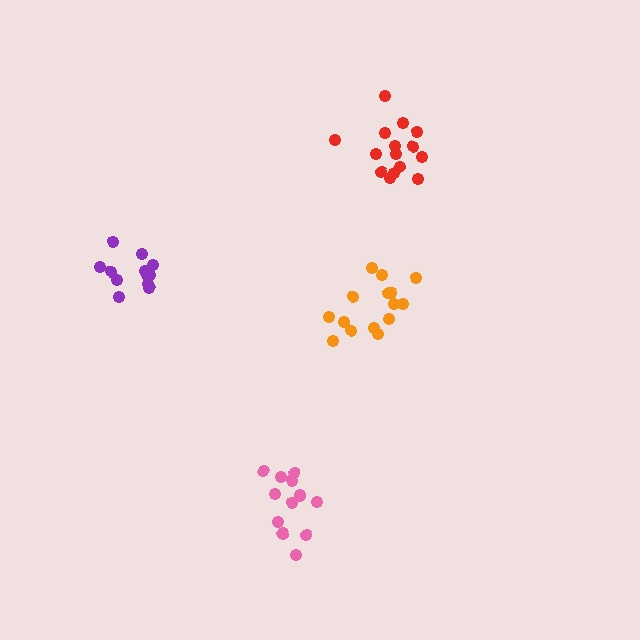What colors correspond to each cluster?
The clusters are colored: red, purple, pink, orange.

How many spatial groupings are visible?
There are 4 spatial groupings.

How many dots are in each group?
Group 1: 15 dots, Group 2: 12 dots, Group 3: 13 dots, Group 4: 15 dots (55 total).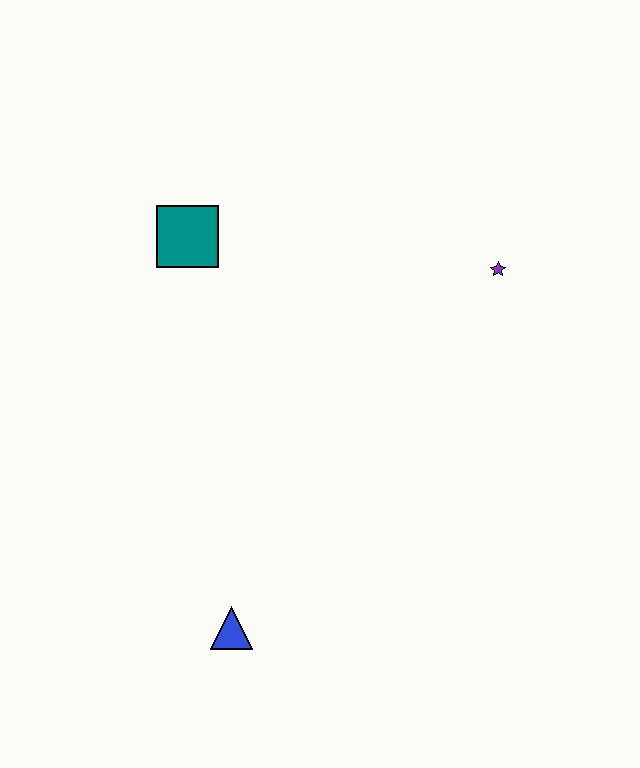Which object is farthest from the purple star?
The blue triangle is farthest from the purple star.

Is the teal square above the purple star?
Yes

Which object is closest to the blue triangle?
The teal square is closest to the blue triangle.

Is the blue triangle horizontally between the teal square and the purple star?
Yes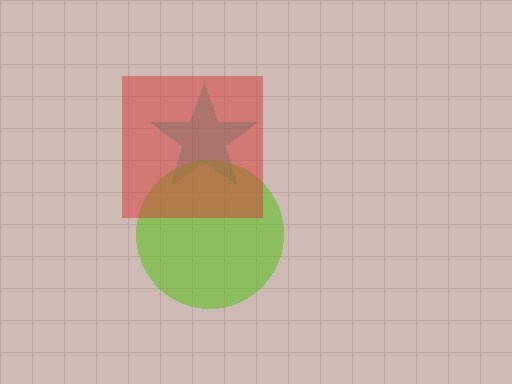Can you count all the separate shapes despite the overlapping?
Yes, there are 3 separate shapes.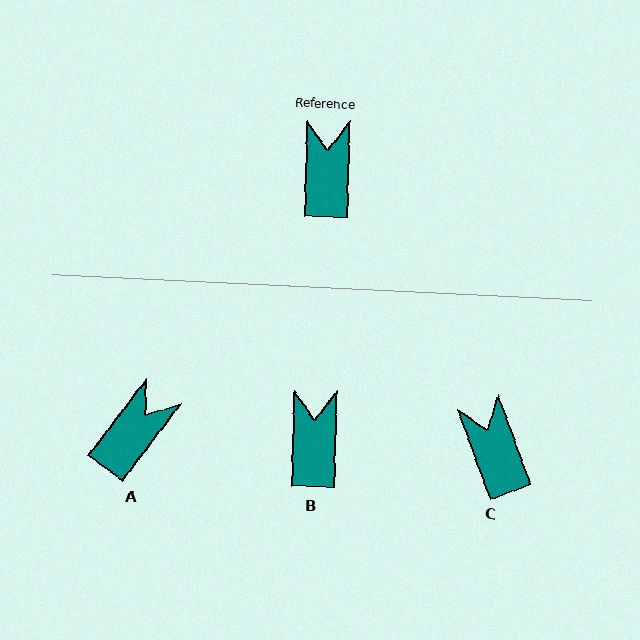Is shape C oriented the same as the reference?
No, it is off by about 22 degrees.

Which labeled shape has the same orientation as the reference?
B.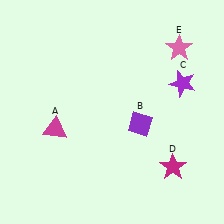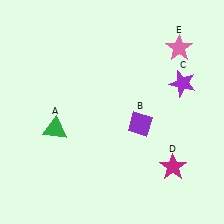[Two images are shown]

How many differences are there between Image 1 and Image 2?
There is 1 difference between the two images.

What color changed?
The triangle (A) changed from magenta in Image 1 to green in Image 2.